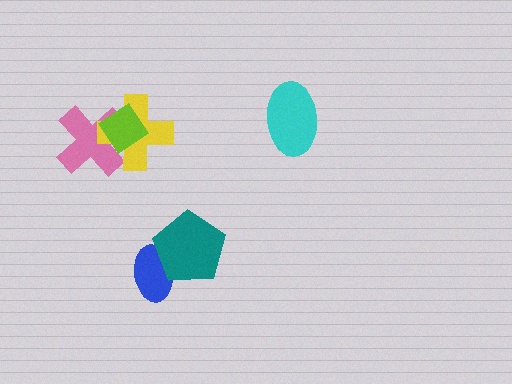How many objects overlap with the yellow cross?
2 objects overlap with the yellow cross.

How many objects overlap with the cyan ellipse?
0 objects overlap with the cyan ellipse.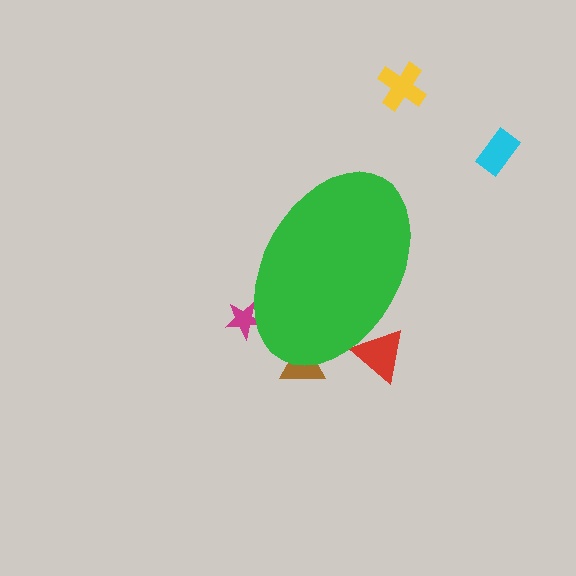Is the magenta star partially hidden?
Yes, the magenta star is partially hidden behind the green ellipse.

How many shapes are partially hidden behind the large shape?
3 shapes are partially hidden.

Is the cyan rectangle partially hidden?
No, the cyan rectangle is fully visible.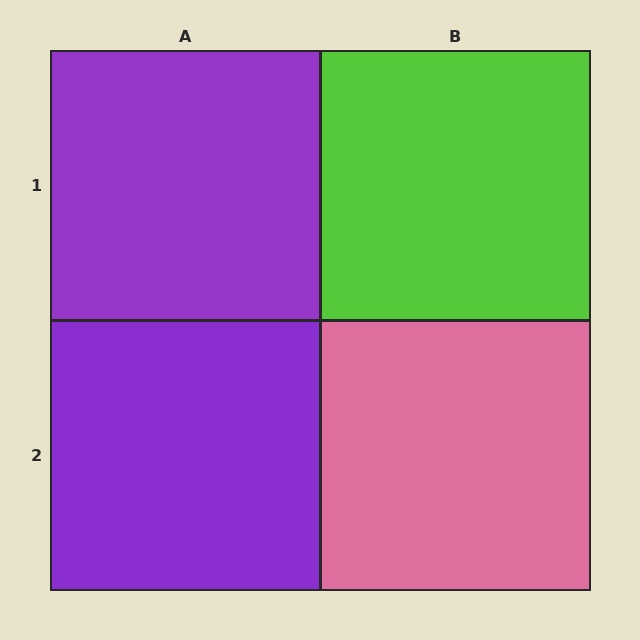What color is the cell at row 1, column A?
Purple.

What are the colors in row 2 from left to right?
Purple, pink.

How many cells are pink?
1 cell is pink.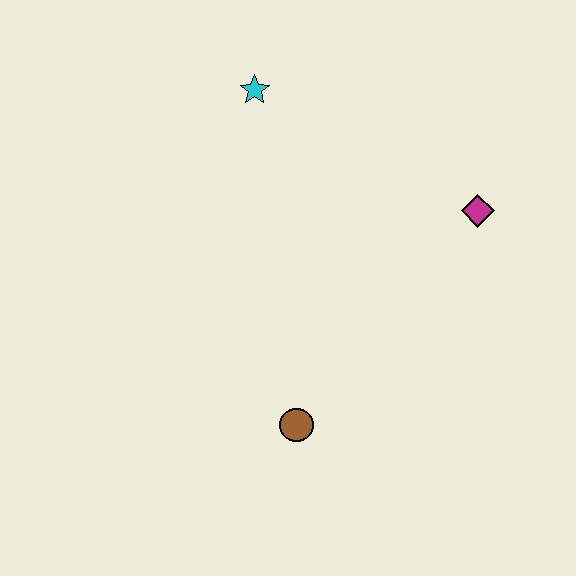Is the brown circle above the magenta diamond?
No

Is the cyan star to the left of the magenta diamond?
Yes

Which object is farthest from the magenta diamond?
The brown circle is farthest from the magenta diamond.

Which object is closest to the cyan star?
The magenta diamond is closest to the cyan star.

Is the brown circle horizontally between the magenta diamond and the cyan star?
Yes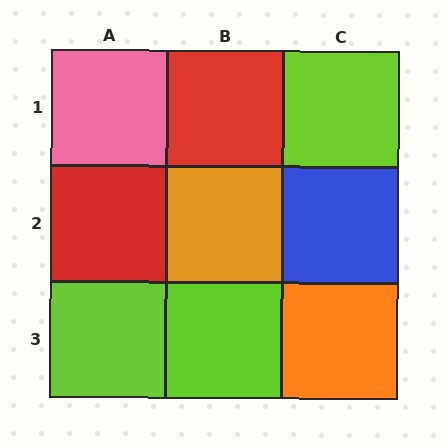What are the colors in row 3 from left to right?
Lime, lime, orange.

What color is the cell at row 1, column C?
Lime.